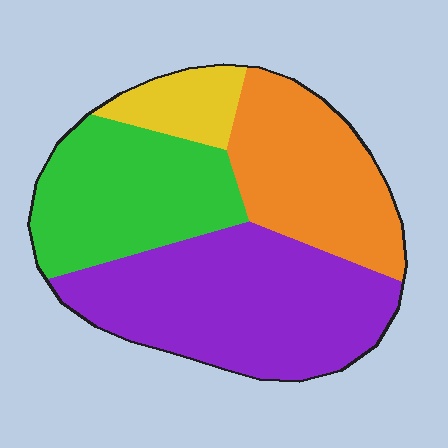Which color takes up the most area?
Purple, at roughly 40%.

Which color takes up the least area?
Yellow, at roughly 10%.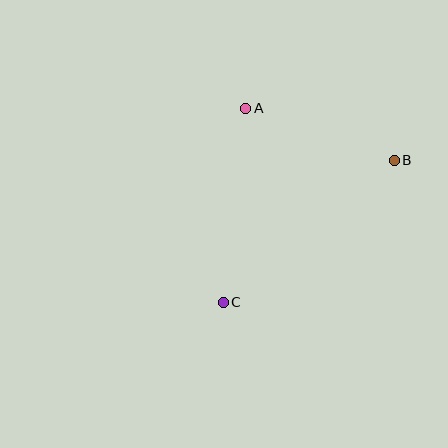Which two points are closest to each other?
Points A and B are closest to each other.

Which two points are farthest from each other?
Points B and C are farthest from each other.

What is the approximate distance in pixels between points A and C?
The distance between A and C is approximately 195 pixels.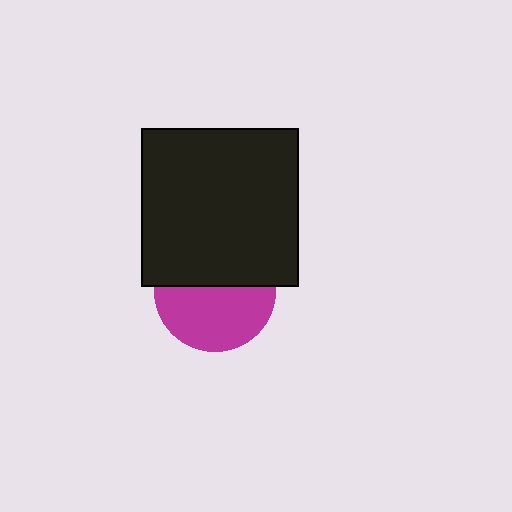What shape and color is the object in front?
The object in front is a black square.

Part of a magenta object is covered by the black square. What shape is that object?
It is a circle.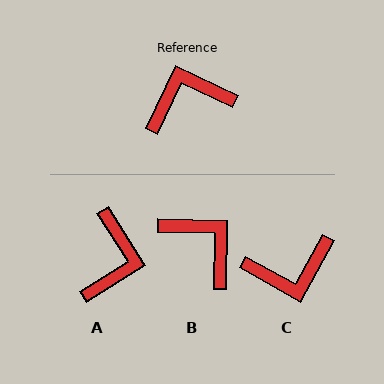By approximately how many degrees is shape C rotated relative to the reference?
Approximately 176 degrees counter-clockwise.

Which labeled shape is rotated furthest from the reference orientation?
C, about 176 degrees away.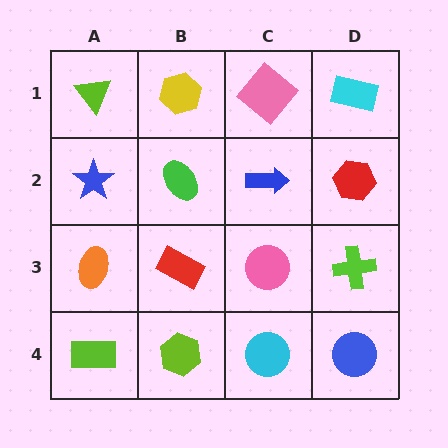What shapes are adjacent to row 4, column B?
A red rectangle (row 3, column B), a lime rectangle (row 4, column A), a cyan circle (row 4, column C).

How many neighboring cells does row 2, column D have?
3.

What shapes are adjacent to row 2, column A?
A lime triangle (row 1, column A), an orange ellipse (row 3, column A), a green ellipse (row 2, column B).